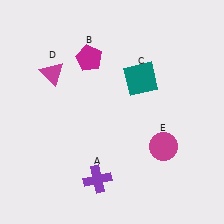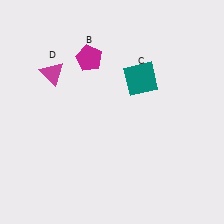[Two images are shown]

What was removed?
The magenta circle (E), the purple cross (A) were removed in Image 2.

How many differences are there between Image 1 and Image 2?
There are 2 differences between the two images.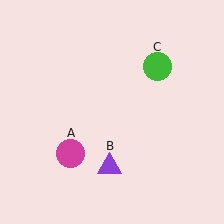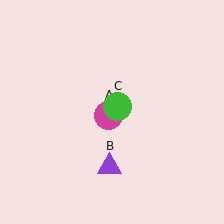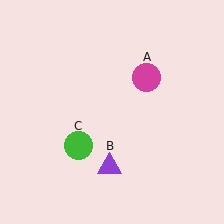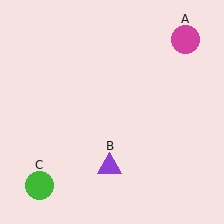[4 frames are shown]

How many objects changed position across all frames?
2 objects changed position: magenta circle (object A), green circle (object C).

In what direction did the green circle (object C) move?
The green circle (object C) moved down and to the left.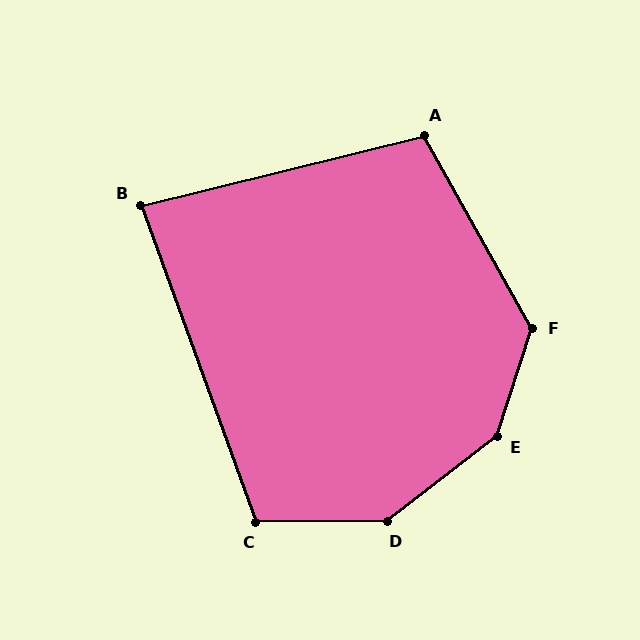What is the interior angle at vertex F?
Approximately 133 degrees (obtuse).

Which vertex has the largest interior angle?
E, at approximately 145 degrees.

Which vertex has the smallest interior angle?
B, at approximately 84 degrees.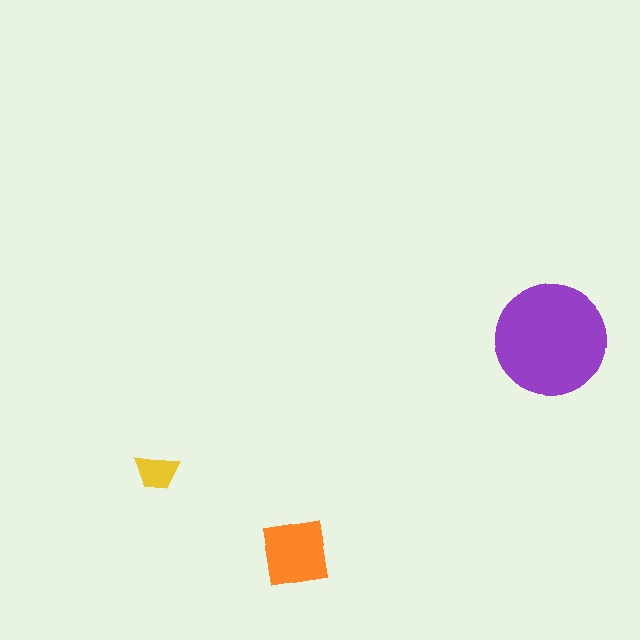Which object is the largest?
The purple circle.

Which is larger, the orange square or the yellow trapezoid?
The orange square.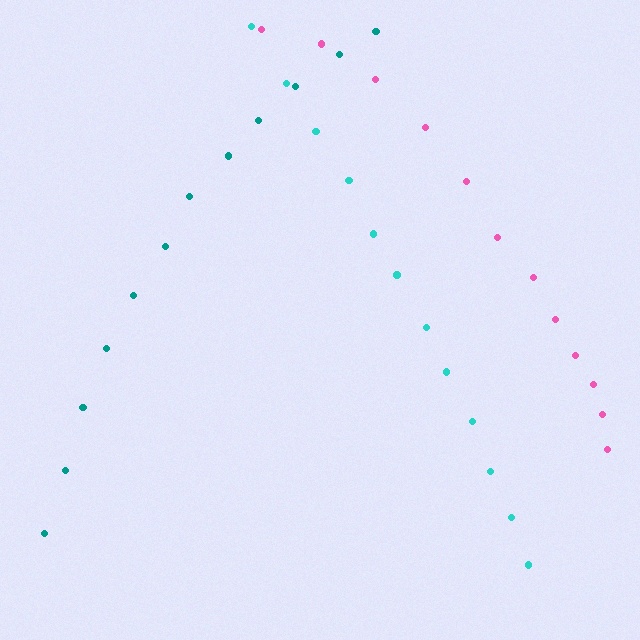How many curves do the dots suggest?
There are 3 distinct paths.